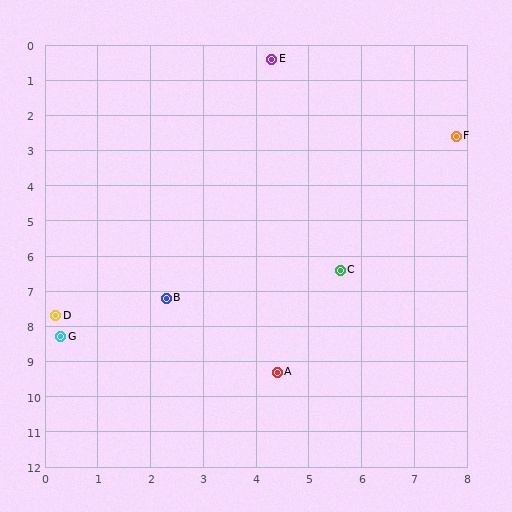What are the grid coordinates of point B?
Point B is at approximately (2.3, 7.2).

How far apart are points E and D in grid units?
Points E and D are about 8.4 grid units apart.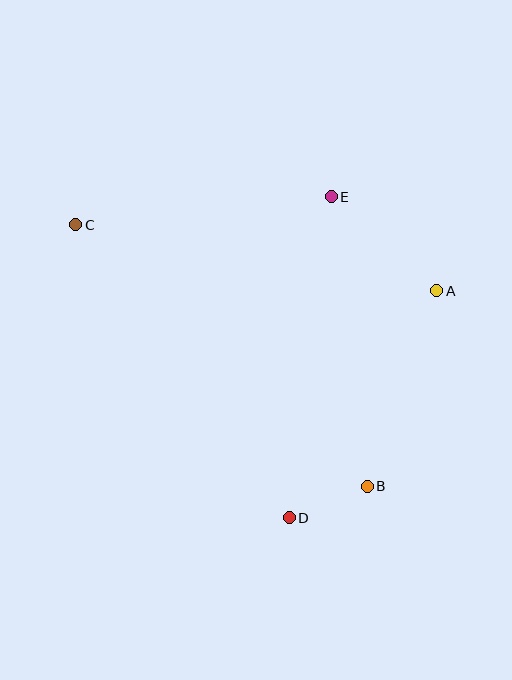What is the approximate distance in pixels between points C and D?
The distance between C and D is approximately 362 pixels.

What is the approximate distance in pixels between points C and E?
The distance between C and E is approximately 257 pixels.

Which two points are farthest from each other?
Points B and C are farthest from each other.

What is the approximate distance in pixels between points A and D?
The distance between A and D is approximately 271 pixels.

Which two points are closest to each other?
Points B and D are closest to each other.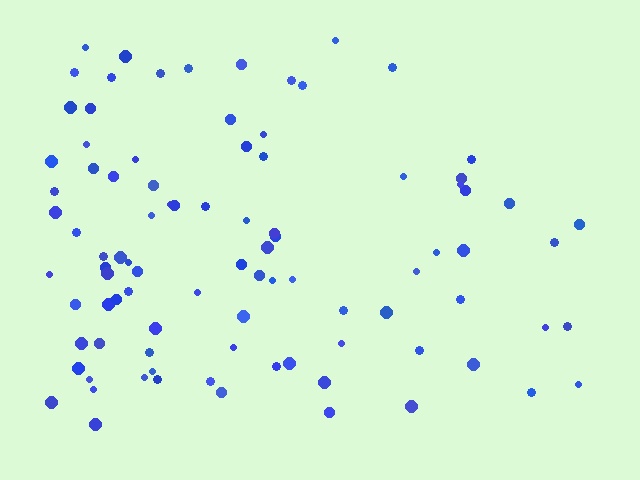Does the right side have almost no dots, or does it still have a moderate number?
Still a moderate number, just noticeably fewer than the left.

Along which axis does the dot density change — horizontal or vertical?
Horizontal.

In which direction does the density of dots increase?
From right to left, with the left side densest.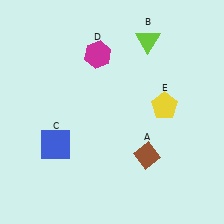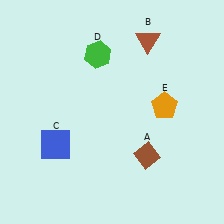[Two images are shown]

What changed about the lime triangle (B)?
In Image 1, B is lime. In Image 2, it changed to brown.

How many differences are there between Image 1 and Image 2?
There are 3 differences between the two images.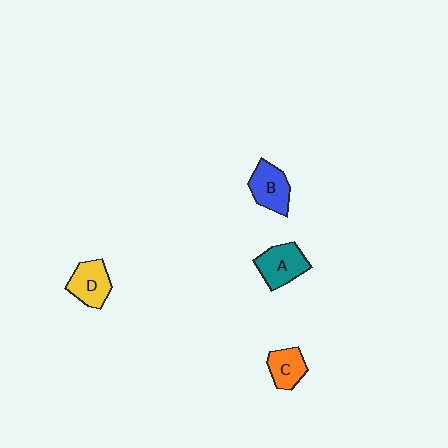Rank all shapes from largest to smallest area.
From largest to smallest: A (teal), B (blue), D (yellow), C (orange).